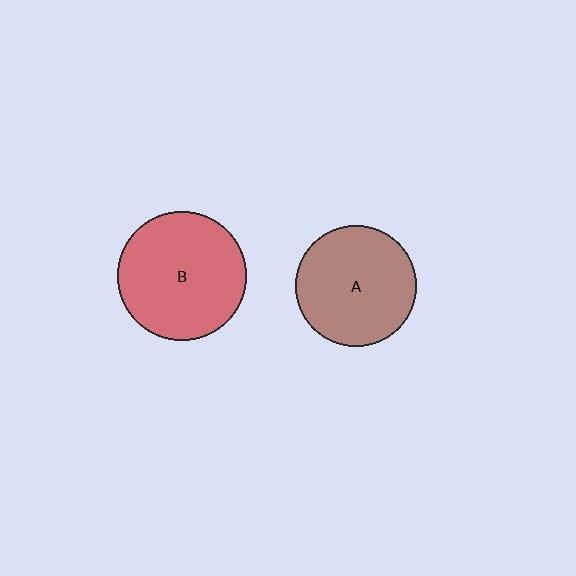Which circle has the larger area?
Circle B (red).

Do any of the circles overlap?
No, none of the circles overlap.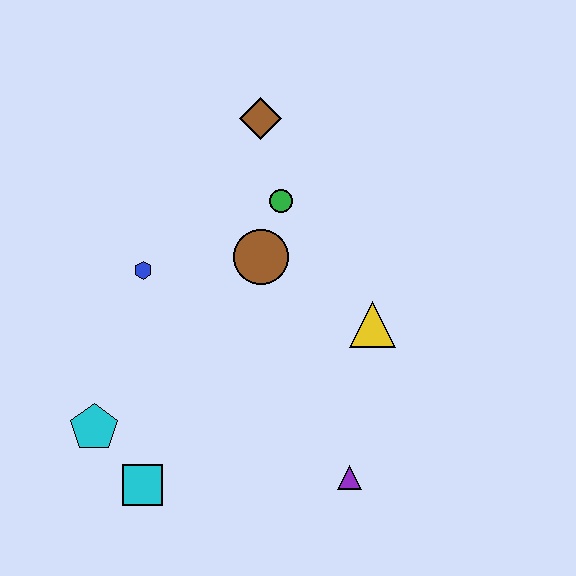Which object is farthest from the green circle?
The cyan square is farthest from the green circle.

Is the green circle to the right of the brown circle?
Yes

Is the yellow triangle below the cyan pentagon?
No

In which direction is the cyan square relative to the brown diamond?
The cyan square is below the brown diamond.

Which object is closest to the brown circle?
The green circle is closest to the brown circle.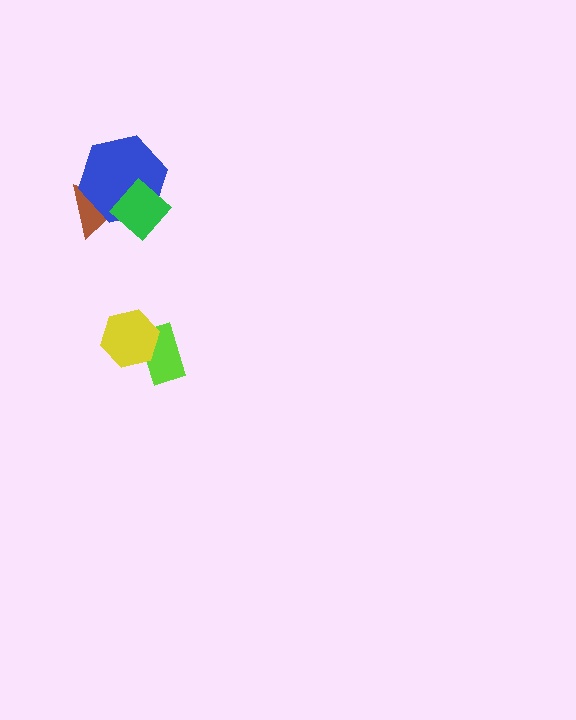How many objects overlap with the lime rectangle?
1 object overlaps with the lime rectangle.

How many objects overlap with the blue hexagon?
2 objects overlap with the blue hexagon.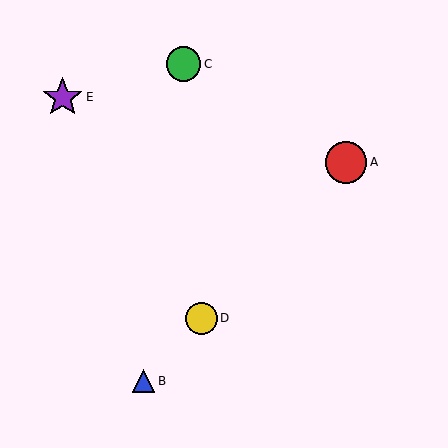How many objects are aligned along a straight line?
3 objects (A, B, D) are aligned along a straight line.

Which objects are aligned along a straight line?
Objects A, B, D are aligned along a straight line.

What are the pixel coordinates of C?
Object C is at (184, 64).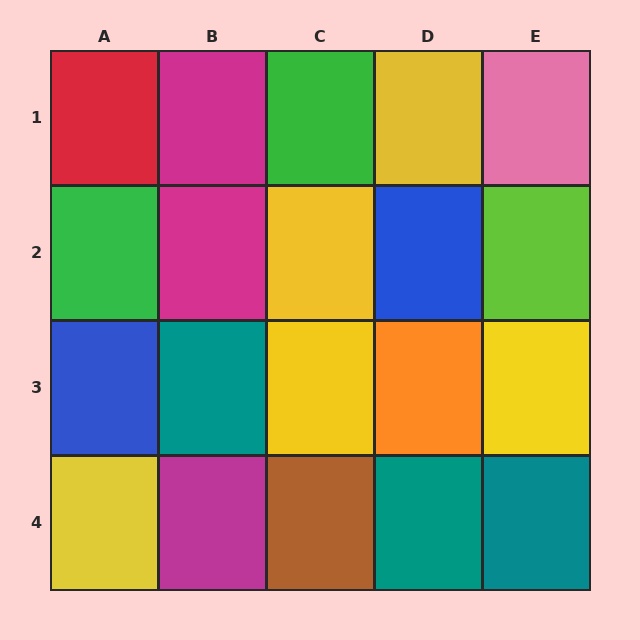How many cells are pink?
1 cell is pink.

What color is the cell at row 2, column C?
Yellow.